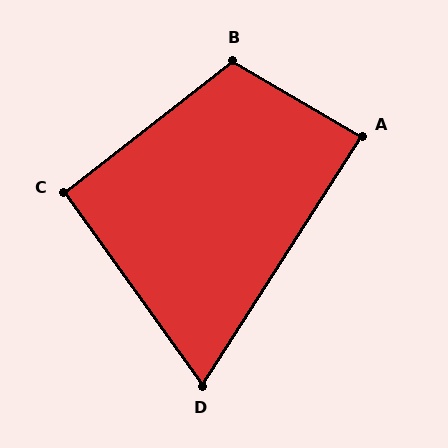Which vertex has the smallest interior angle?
D, at approximately 68 degrees.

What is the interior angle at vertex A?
Approximately 88 degrees (approximately right).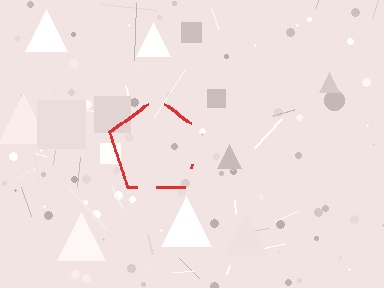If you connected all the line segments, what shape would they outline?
They would outline a pentagon.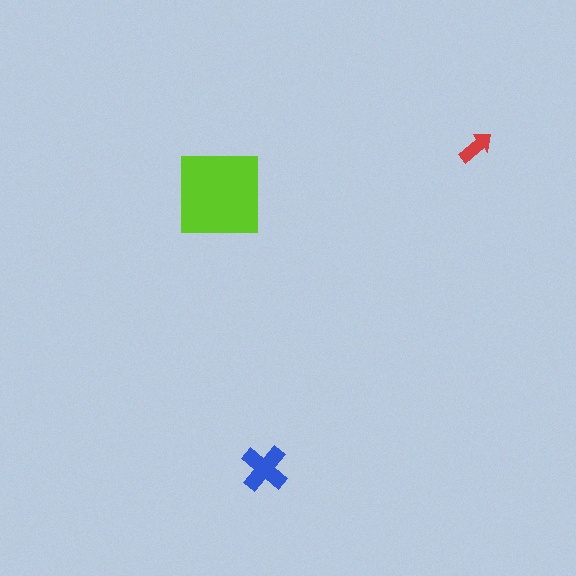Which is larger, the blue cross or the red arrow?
The blue cross.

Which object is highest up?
The red arrow is topmost.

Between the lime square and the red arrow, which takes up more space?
The lime square.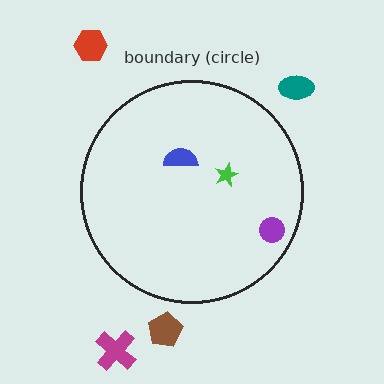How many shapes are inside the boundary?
3 inside, 4 outside.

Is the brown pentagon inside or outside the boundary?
Outside.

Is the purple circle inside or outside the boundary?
Inside.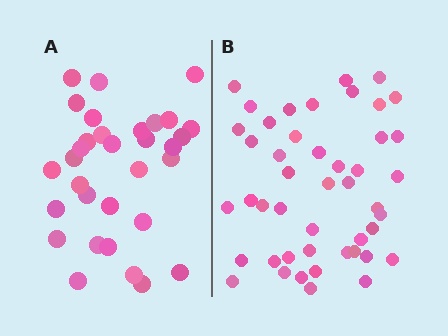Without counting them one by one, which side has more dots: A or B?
Region B (the right region) has more dots.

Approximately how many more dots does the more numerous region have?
Region B has approximately 15 more dots than region A.